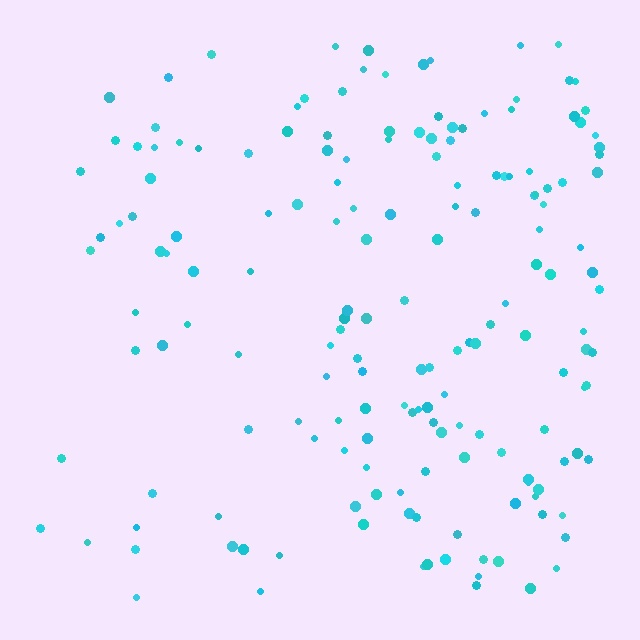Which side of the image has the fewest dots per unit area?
The left.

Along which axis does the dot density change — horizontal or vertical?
Horizontal.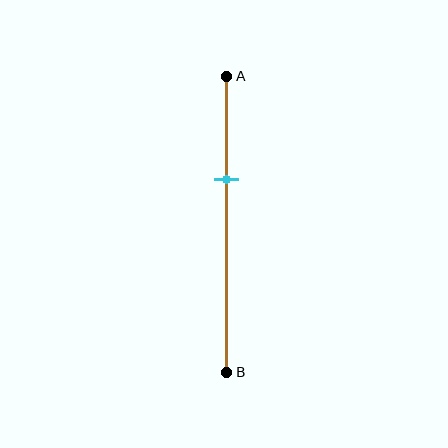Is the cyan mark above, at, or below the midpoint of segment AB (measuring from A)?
The cyan mark is above the midpoint of segment AB.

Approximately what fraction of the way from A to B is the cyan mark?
The cyan mark is approximately 35% of the way from A to B.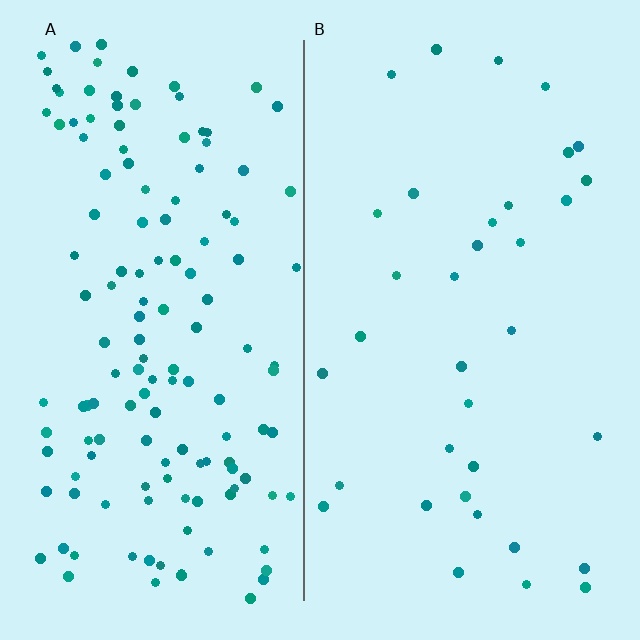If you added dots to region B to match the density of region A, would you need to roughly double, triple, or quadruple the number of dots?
Approximately quadruple.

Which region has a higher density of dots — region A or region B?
A (the left).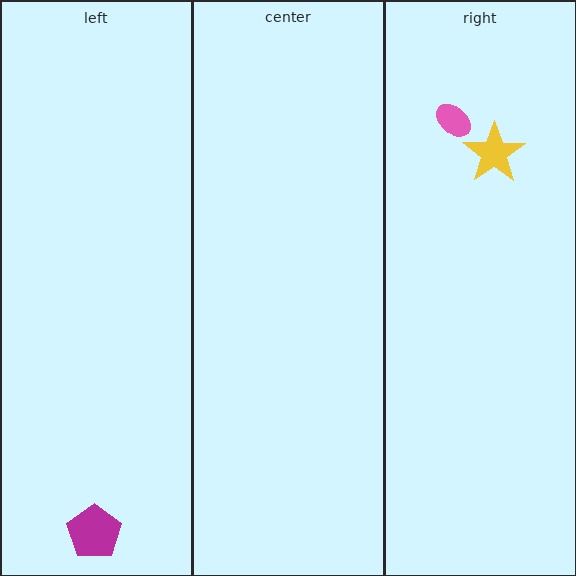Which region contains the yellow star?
The right region.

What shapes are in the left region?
The magenta pentagon.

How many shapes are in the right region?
2.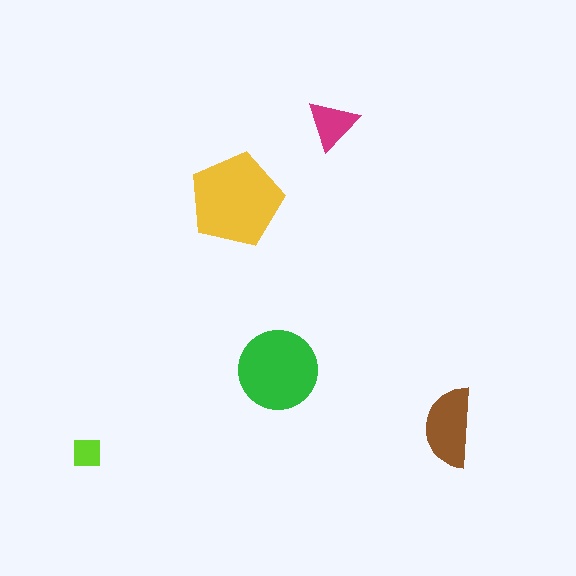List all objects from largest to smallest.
The yellow pentagon, the green circle, the brown semicircle, the magenta triangle, the lime square.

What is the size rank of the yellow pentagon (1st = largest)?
1st.